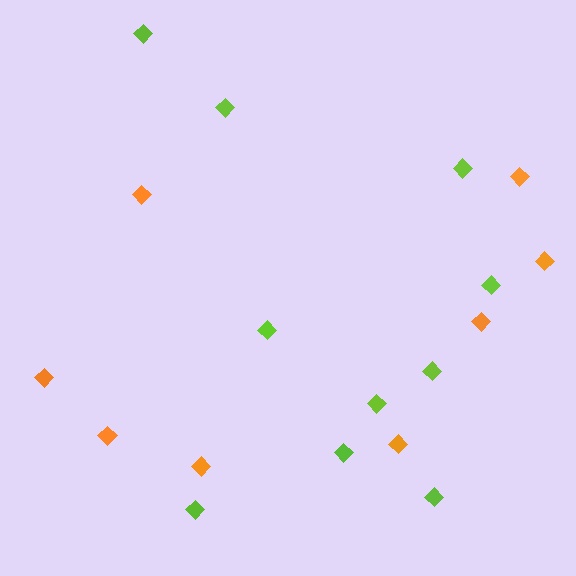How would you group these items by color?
There are 2 groups: one group of orange diamonds (8) and one group of lime diamonds (10).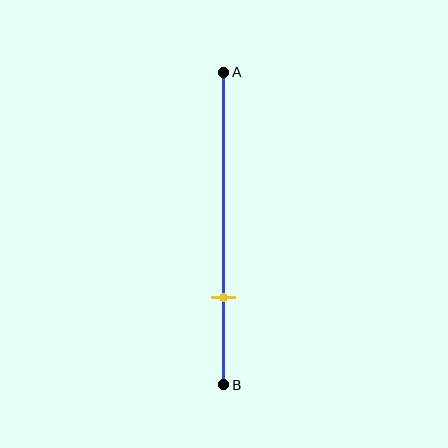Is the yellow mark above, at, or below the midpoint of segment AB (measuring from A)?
The yellow mark is below the midpoint of segment AB.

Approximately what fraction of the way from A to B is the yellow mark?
The yellow mark is approximately 70% of the way from A to B.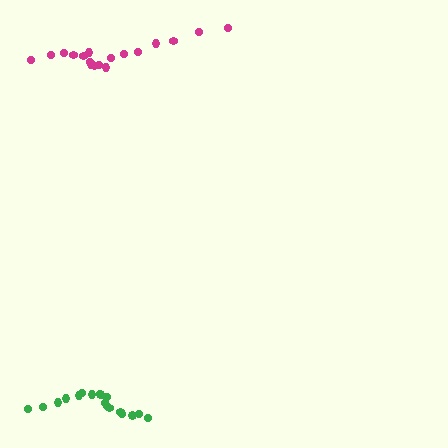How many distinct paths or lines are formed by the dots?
There are 2 distinct paths.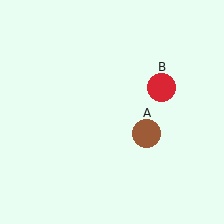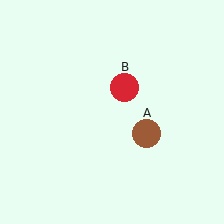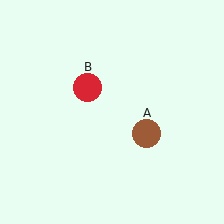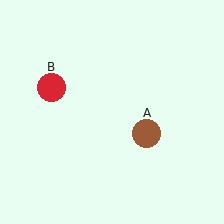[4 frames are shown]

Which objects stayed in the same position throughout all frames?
Brown circle (object A) remained stationary.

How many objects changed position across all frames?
1 object changed position: red circle (object B).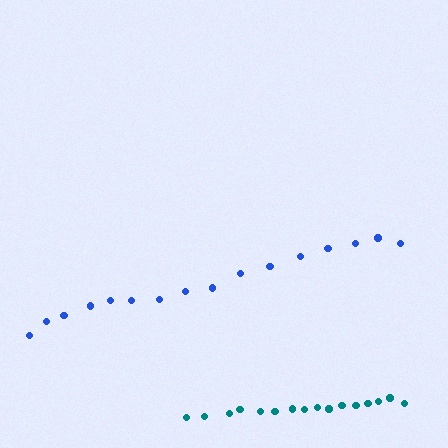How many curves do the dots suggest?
There are 2 distinct paths.